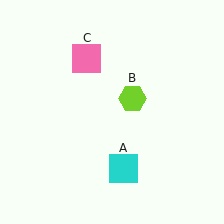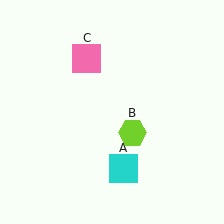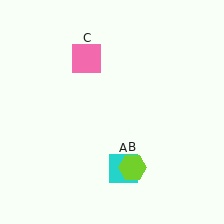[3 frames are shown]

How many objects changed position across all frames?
1 object changed position: lime hexagon (object B).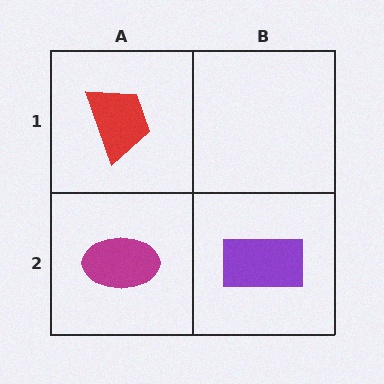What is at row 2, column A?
A magenta ellipse.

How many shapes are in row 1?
1 shape.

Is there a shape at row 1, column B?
No, that cell is empty.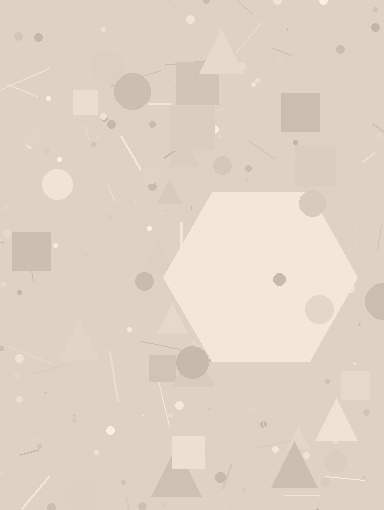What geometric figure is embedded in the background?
A hexagon is embedded in the background.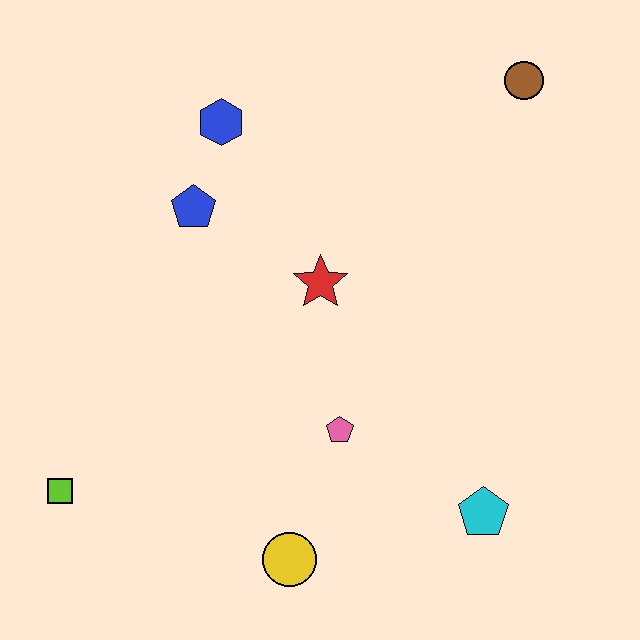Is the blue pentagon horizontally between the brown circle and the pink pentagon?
No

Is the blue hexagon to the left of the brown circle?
Yes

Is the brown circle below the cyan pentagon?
No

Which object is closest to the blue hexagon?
The blue pentagon is closest to the blue hexagon.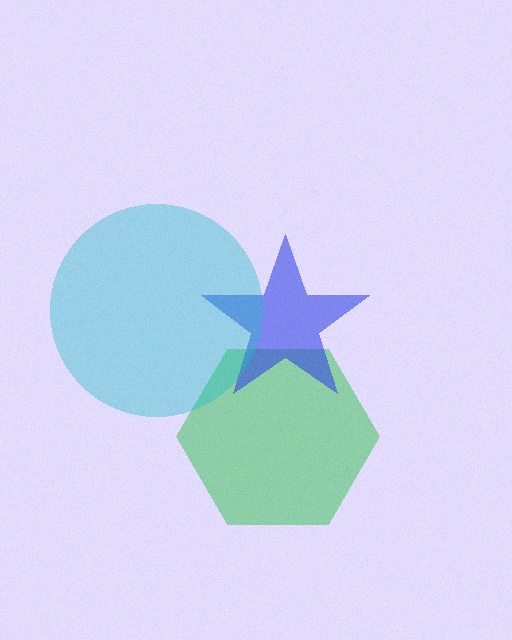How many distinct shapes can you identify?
There are 3 distinct shapes: a green hexagon, a blue star, a cyan circle.